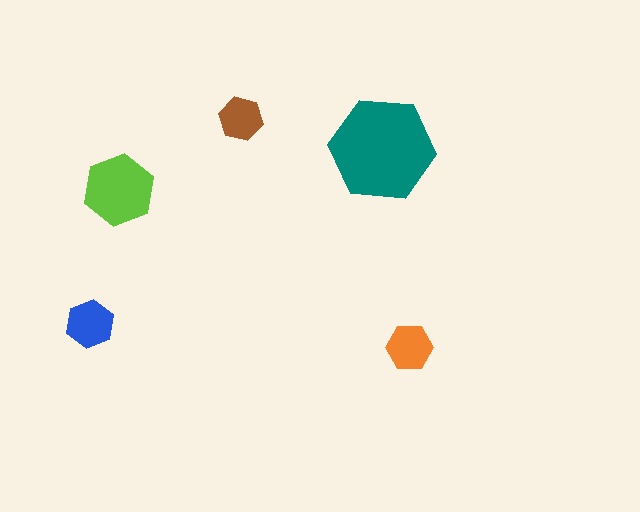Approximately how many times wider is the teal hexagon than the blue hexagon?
About 2 times wider.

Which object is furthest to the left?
The blue hexagon is leftmost.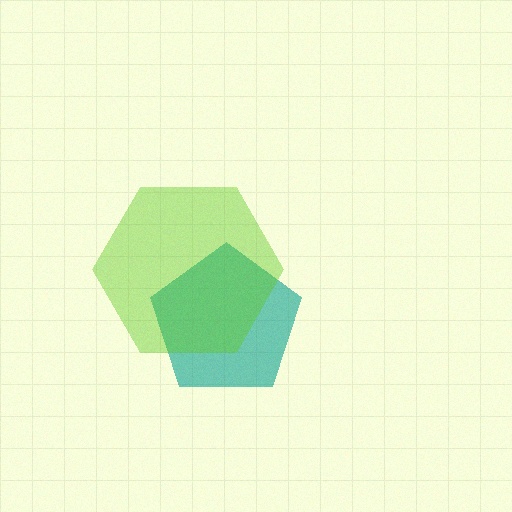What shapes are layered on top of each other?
The layered shapes are: a teal pentagon, a lime hexagon.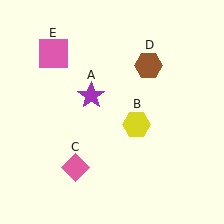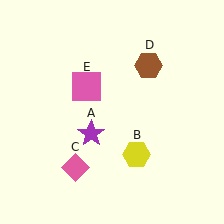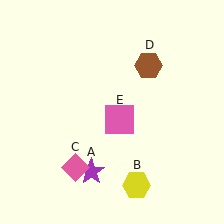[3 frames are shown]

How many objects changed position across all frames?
3 objects changed position: purple star (object A), yellow hexagon (object B), pink square (object E).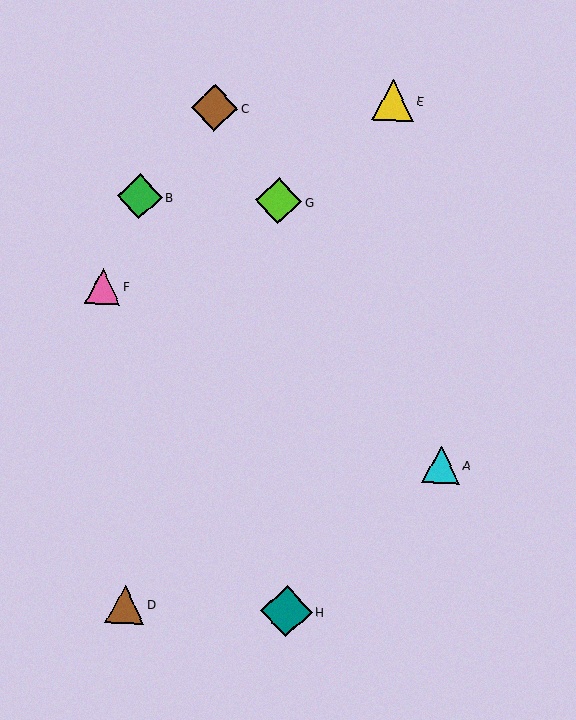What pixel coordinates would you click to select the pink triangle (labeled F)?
Click at (103, 286) to select the pink triangle F.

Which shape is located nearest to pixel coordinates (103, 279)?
The pink triangle (labeled F) at (103, 286) is nearest to that location.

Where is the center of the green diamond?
The center of the green diamond is at (140, 197).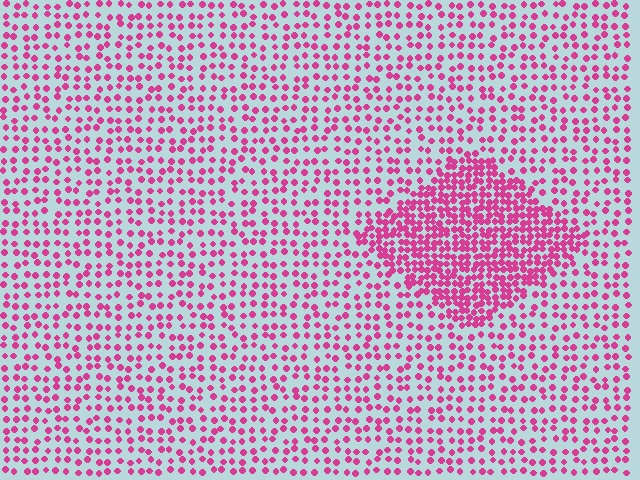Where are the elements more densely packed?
The elements are more densely packed inside the diamond boundary.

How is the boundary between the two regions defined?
The boundary is defined by a change in element density (approximately 2.3x ratio). All elements are the same color, size, and shape.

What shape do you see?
I see a diamond.